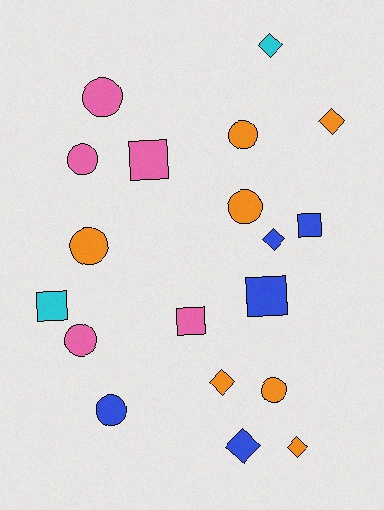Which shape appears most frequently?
Circle, with 8 objects.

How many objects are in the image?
There are 19 objects.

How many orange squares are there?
There are no orange squares.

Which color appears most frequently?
Orange, with 7 objects.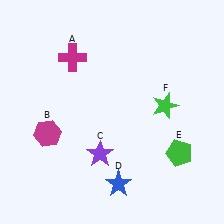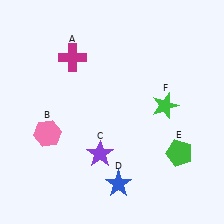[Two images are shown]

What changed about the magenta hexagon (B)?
In Image 1, B is magenta. In Image 2, it changed to pink.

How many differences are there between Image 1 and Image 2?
There is 1 difference between the two images.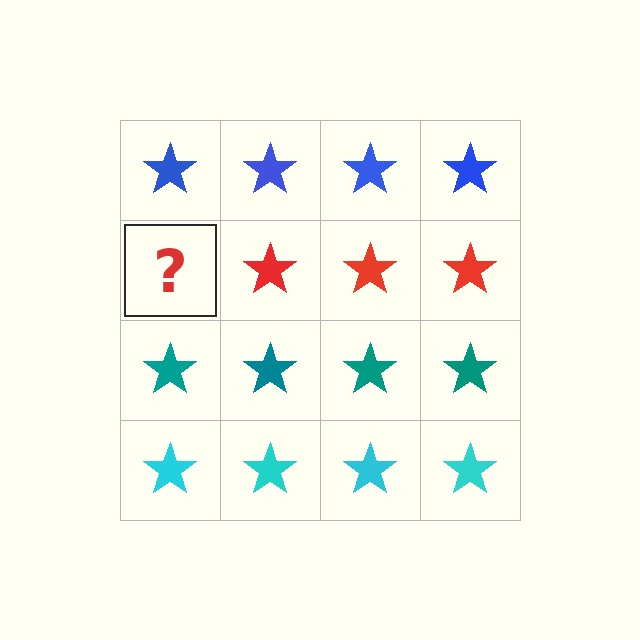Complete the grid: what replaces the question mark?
The question mark should be replaced with a red star.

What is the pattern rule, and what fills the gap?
The rule is that each row has a consistent color. The gap should be filled with a red star.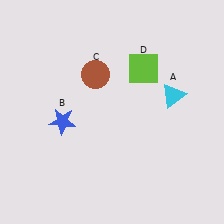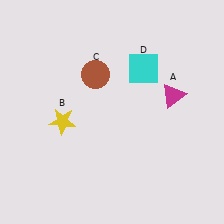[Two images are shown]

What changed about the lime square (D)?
In Image 1, D is lime. In Image 2, it changed to cyan.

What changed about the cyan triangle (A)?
In Image 1, A is cyan. In Image 2, it changed to magenta.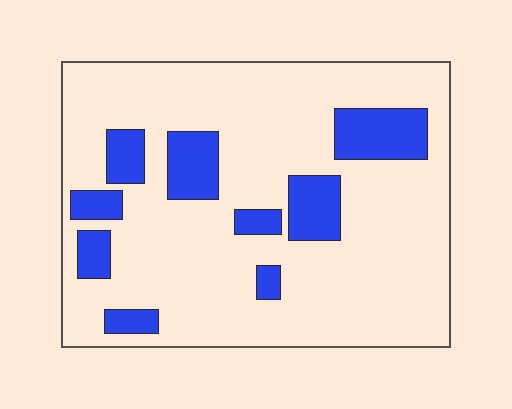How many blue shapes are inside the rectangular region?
9.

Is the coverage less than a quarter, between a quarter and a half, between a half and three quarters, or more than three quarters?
Less than a quarter.